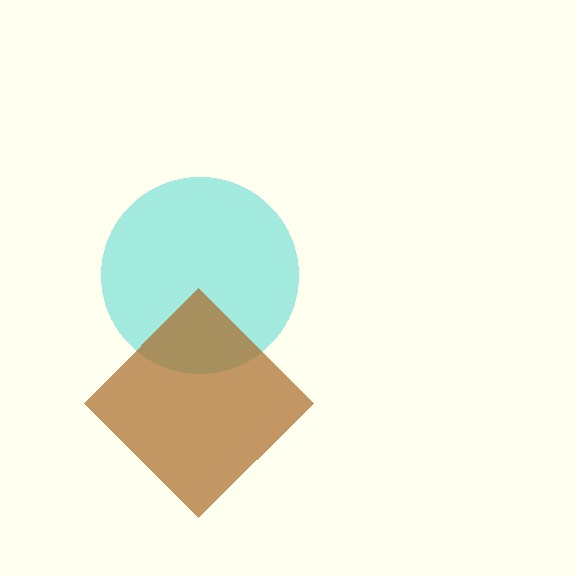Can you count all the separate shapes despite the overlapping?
Yes, there are 2 separate shapes.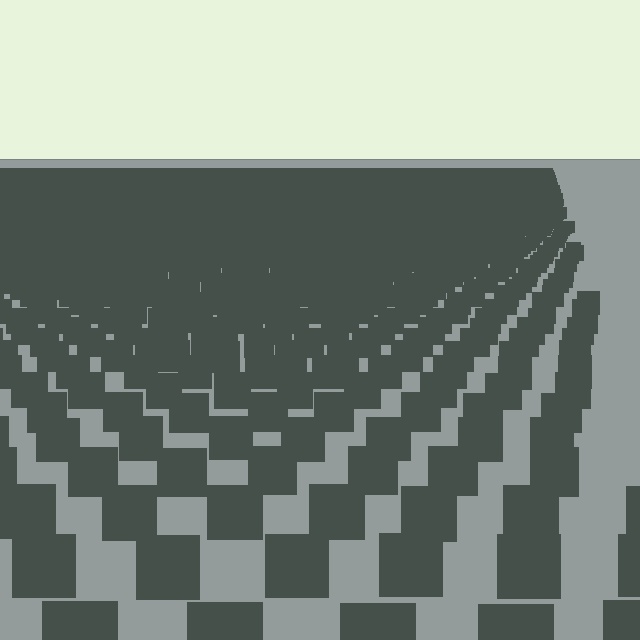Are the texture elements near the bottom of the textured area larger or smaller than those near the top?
Larger. Near the bottom, elements are closer to the viewer and appear at a bigger on-screen size.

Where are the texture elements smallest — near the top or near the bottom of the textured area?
Near the top.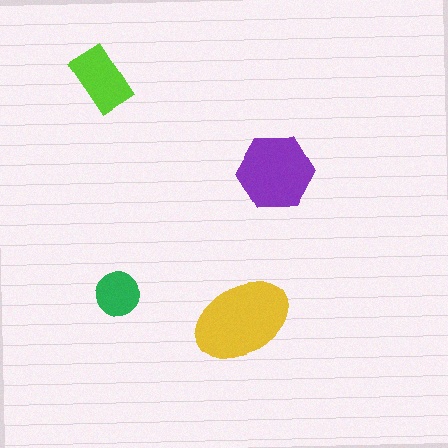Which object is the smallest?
The green circle.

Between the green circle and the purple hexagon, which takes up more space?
The purple hexagon.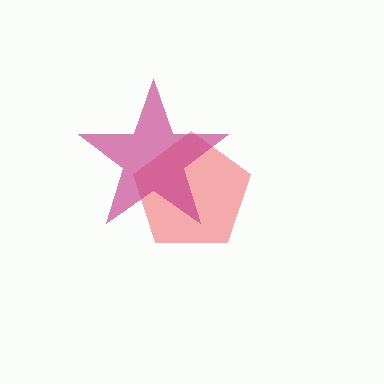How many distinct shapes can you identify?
There are 2 distinct shapes: a red pentagon, a magenta star.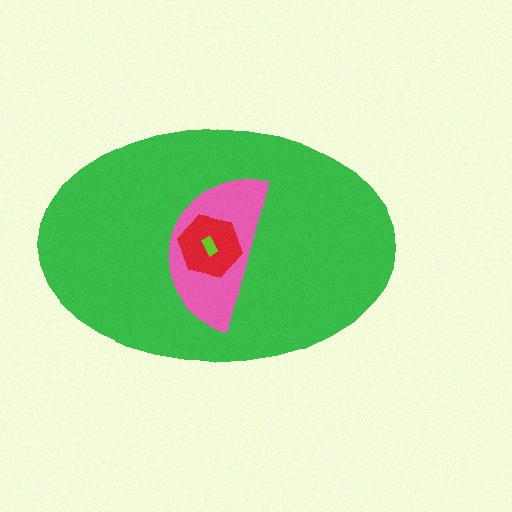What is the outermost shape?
The green ellipse.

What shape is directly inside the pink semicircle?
The red hexagon.